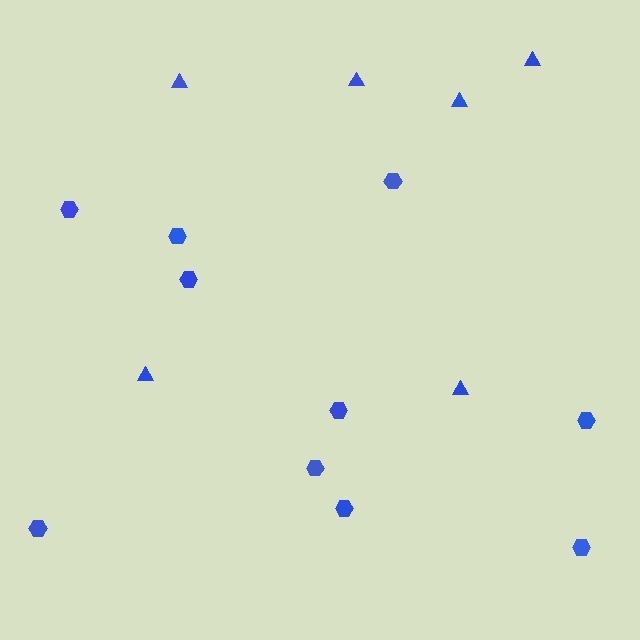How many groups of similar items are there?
There are 2 groups: one group of triangles (6) and one group of hexagons (10).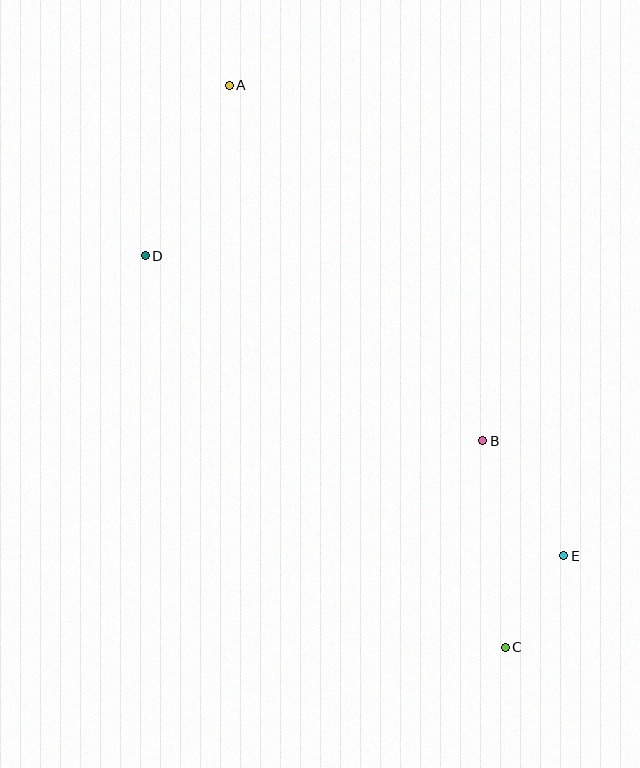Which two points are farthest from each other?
Points A and C are farthest from each other.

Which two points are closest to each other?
Points C and E are closest to each other.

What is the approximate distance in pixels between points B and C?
The distance between B and C is approximately 208 pixels.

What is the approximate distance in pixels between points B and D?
The distance between B and D is approximately 385 pixels.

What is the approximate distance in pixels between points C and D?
The distance between C and D is approximately 532 pixels.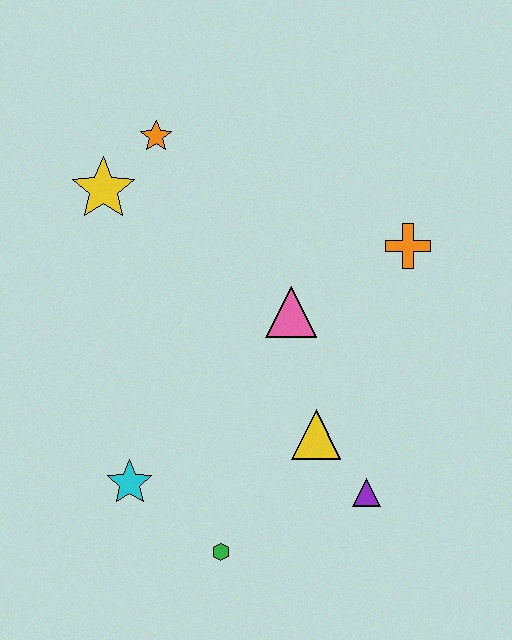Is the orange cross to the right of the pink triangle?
Yes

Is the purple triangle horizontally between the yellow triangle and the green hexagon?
No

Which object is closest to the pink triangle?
The yellow triangle is closest to the pink triangle.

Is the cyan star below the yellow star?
Yes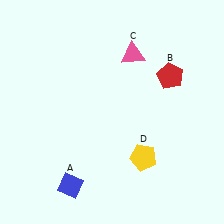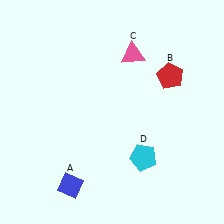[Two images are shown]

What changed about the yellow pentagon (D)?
In Image 1, D is yellow. In Image 2, it changed to cyan.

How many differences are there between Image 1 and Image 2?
There is 1 difference between the two images.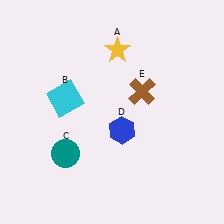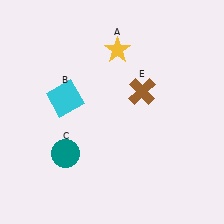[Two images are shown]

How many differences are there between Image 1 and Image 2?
There is 1 difference between the two images.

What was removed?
The blue hexagon (D) was removed in Image 2.